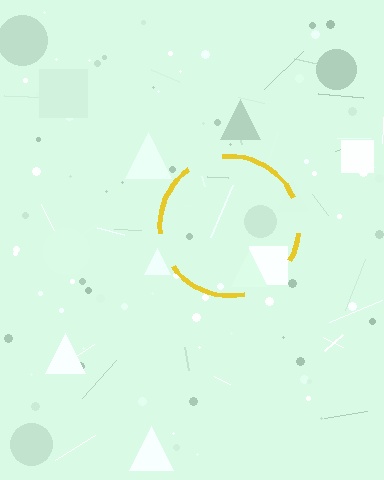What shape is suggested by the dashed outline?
The dashed outline suggests a circle.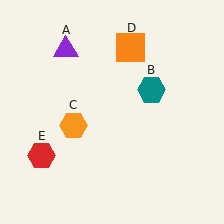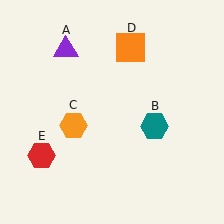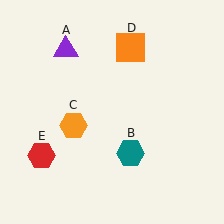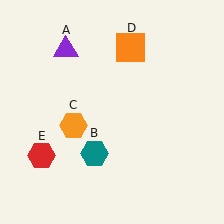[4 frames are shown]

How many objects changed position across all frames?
1 object changed position: teal hexagon (object B).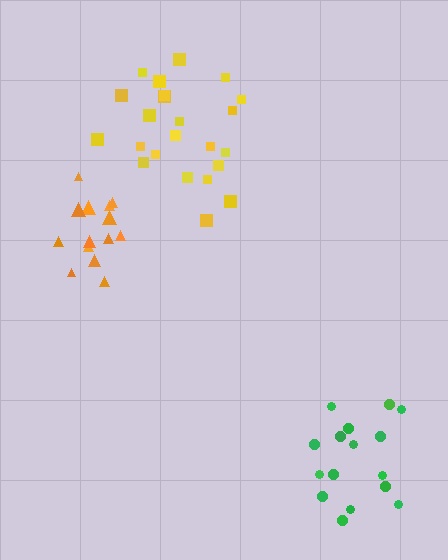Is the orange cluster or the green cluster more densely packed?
Orange.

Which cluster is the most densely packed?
Orange.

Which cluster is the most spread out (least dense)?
Yellow.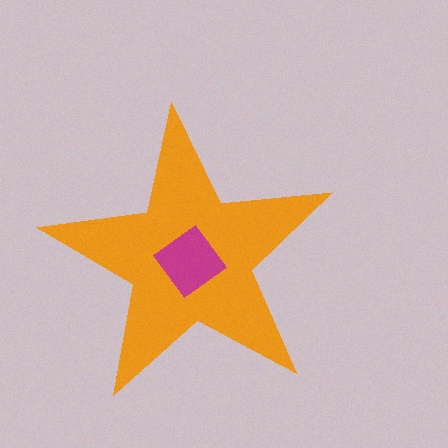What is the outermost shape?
The orange star.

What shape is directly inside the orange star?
The magenta diamond.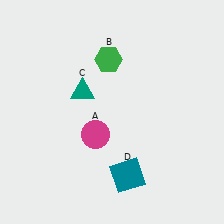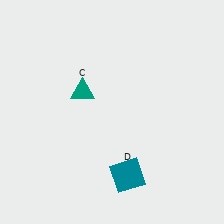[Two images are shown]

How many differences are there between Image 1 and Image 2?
There are 2 differences between the two images.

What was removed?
The green hexagon (B), the magenta circle (A) were removed in Image 2.